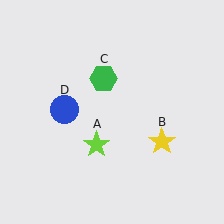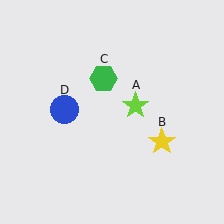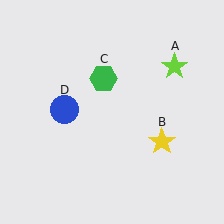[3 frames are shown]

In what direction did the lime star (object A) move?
The lime star (object A) moved up and to the right.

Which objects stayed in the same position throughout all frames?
Yellow star (object B) and green hexagon (object C) and blue circle (object D) remained stationary.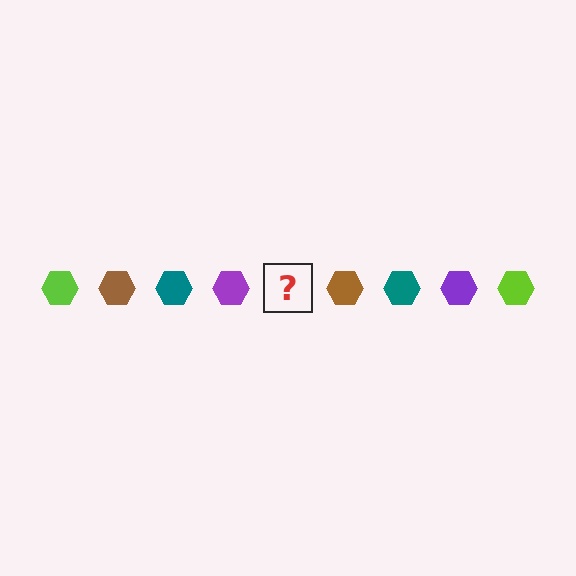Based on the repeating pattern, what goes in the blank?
The blank should be a lime hexagon.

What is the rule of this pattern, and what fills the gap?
The rule is that the pattern cycles through lime, brown, teal, purple hexagons. The gap should be filled with a lime hexagon.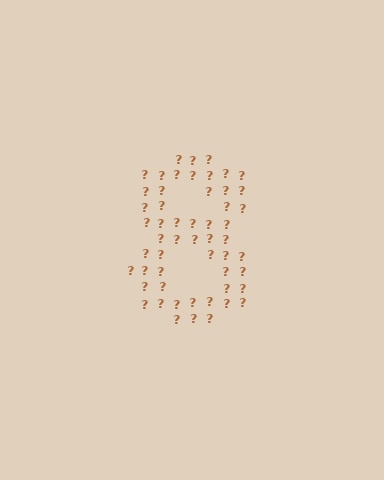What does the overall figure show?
The overall figure shows the digit 8.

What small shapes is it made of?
It is made of small question marks.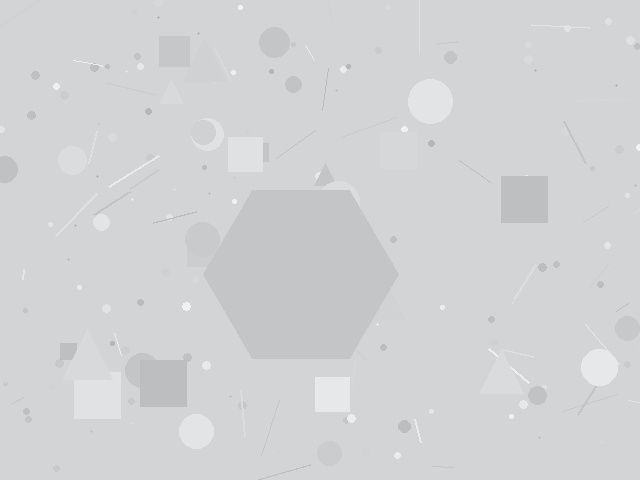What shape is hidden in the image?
A hexagon is hidden in the image.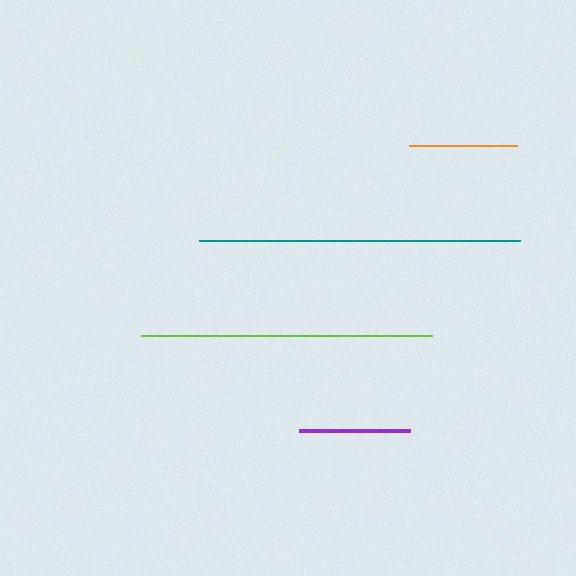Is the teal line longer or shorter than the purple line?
The teal line is longer than the purple line.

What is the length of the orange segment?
The orange segment is approximately 108 pixels long.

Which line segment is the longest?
The teal line is the longest at approximately 321 pixels.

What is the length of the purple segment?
The purple segment is approximately 111 pixels long.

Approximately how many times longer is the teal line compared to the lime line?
The teal line is approximately 1.1 times the length of the lime line.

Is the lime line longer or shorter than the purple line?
The lime line is longer than the purple line.